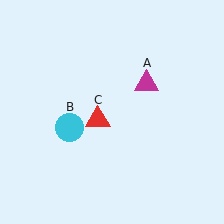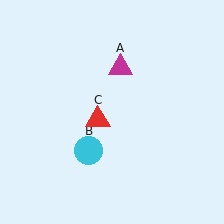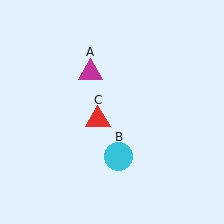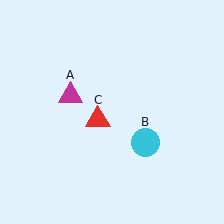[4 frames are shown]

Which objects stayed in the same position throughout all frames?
Red triangle (object C) remained stationary.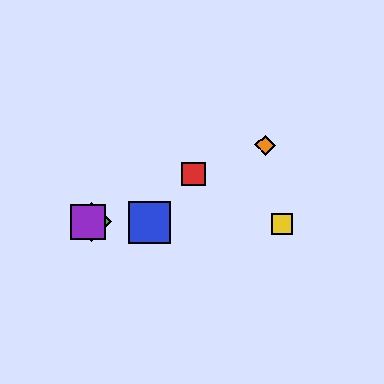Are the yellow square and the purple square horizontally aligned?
Yes, both are at y≈223.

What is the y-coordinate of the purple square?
The purple square is at y≈222.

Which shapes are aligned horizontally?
The blue square, the green diamond, the yellow square, the purple square are aligned horizontally.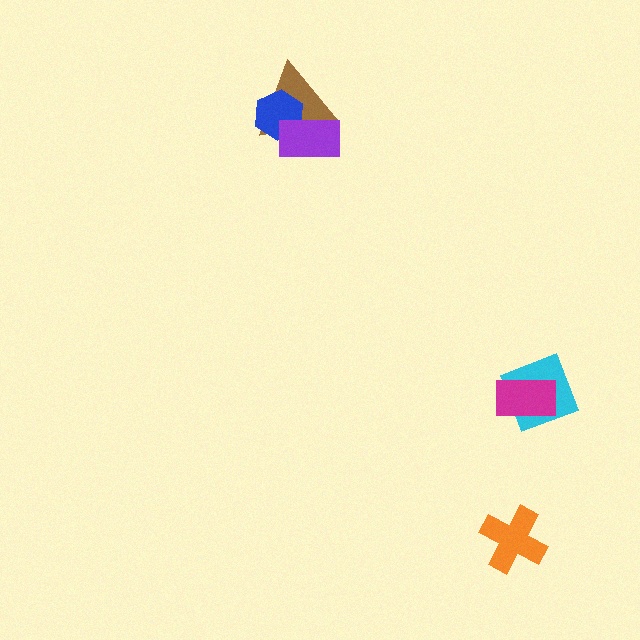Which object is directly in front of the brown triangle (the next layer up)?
The blue hexagon is directly in front of the brown triangle.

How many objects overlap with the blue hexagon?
2 objects overlap with the blue hexagon.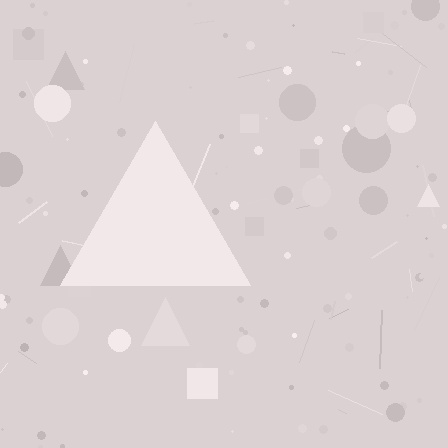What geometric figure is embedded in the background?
A triangle is embedded in the background.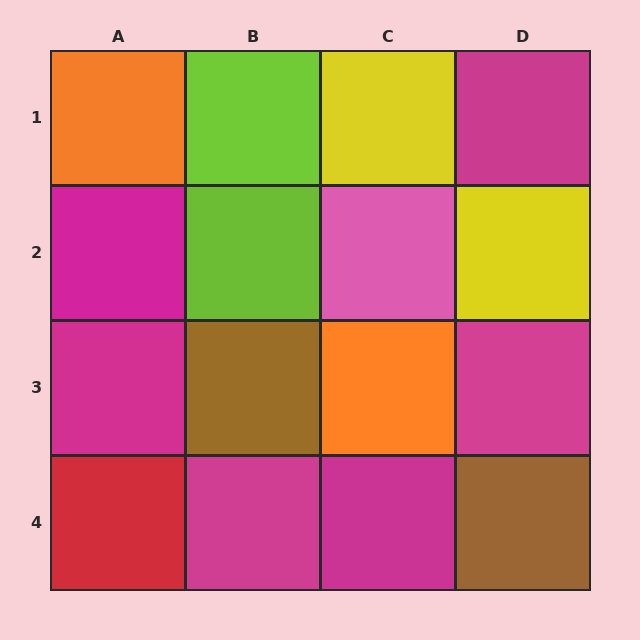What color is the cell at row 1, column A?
Orange.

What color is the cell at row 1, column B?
Lime.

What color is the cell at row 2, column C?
Pink.